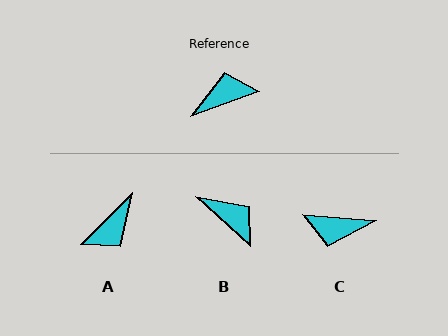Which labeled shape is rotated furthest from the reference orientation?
C, about 156 degrees away.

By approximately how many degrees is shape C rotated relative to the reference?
Approximately 156 degrees counter-clockwise.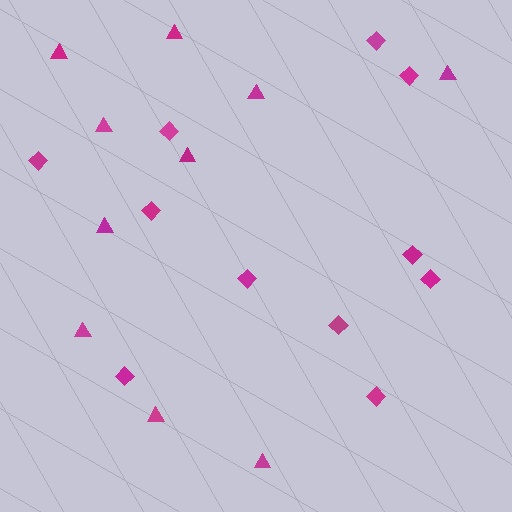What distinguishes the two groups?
There are 2 groups: one group of triangles (10) and one group of diamonds (11).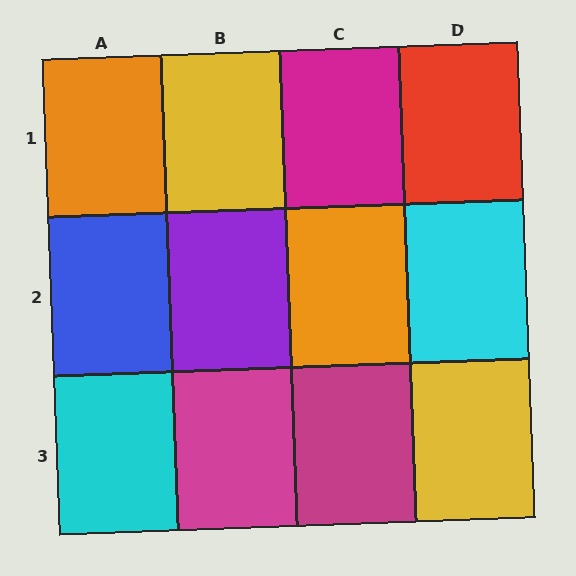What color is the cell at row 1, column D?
Red.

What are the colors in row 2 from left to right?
Blue, purple, orange, cyan.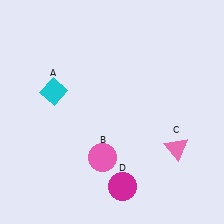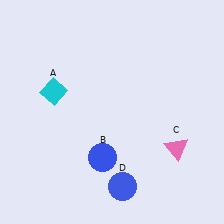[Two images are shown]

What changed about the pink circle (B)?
In Image 1, B is pink. In Image 2, it changed to blue.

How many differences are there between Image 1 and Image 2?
There are 2 differences between the two images.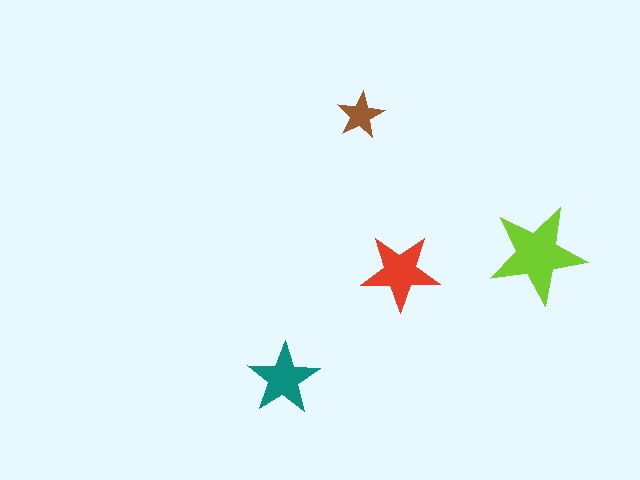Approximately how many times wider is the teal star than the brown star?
About 1.5 times wider.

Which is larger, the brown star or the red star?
The red one.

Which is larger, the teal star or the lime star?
The lime one.